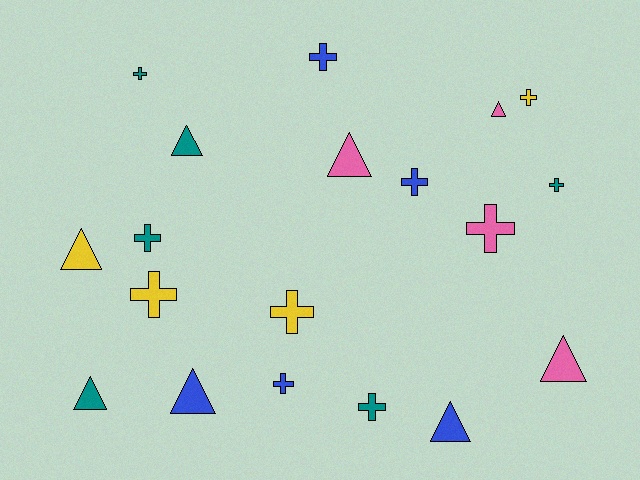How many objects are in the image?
There are 19 objects.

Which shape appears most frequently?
Cross, with 11 objects.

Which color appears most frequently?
Teal, with 6 objects.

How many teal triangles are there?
There are 2 teal triangles.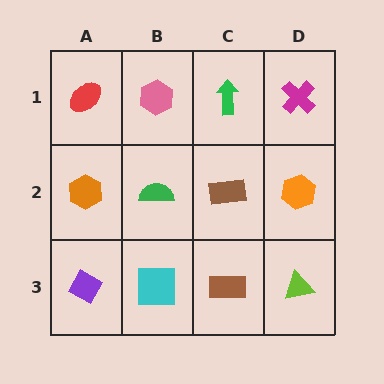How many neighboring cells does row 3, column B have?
3.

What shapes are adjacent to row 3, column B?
A green semicircle (row 2, column B), a purple diamond (row 3, column A), a brown rectangle (row 3, column C).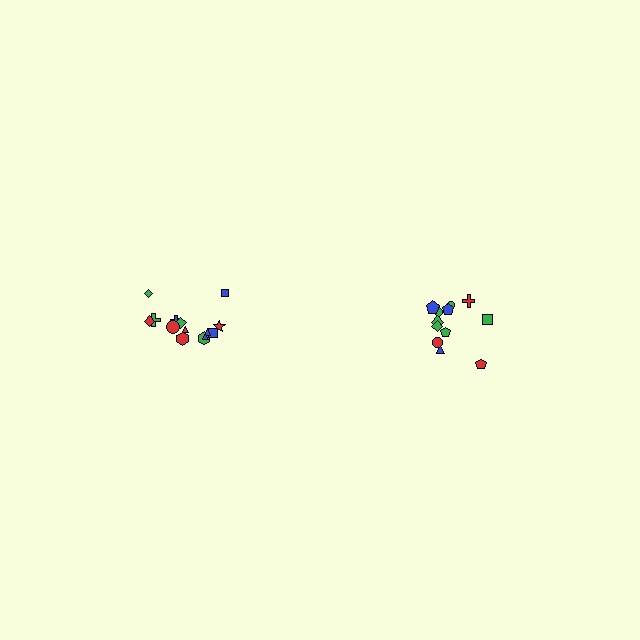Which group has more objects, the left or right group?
The left group.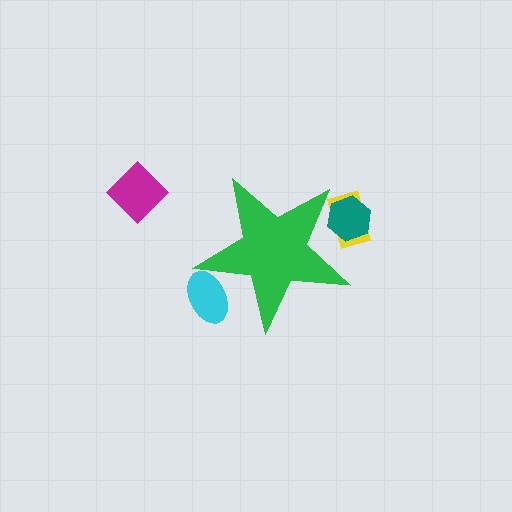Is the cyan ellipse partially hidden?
Yes, the cyan ellipse is partially hidden behind the green star.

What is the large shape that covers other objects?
A green star.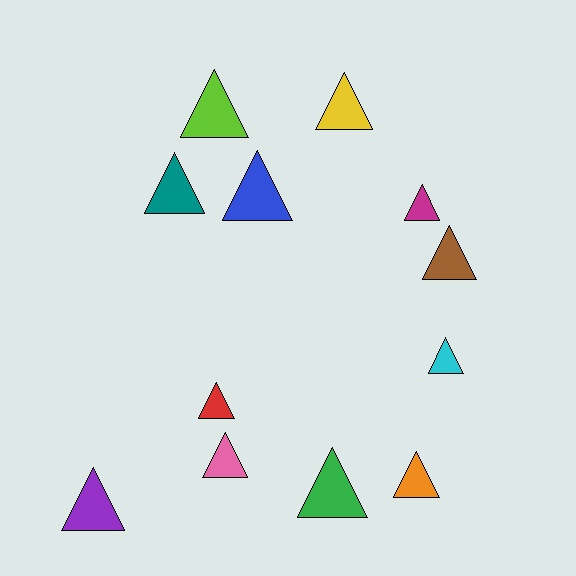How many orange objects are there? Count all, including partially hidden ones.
There is 1 orange object.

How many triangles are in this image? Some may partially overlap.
There are 12 triangles.